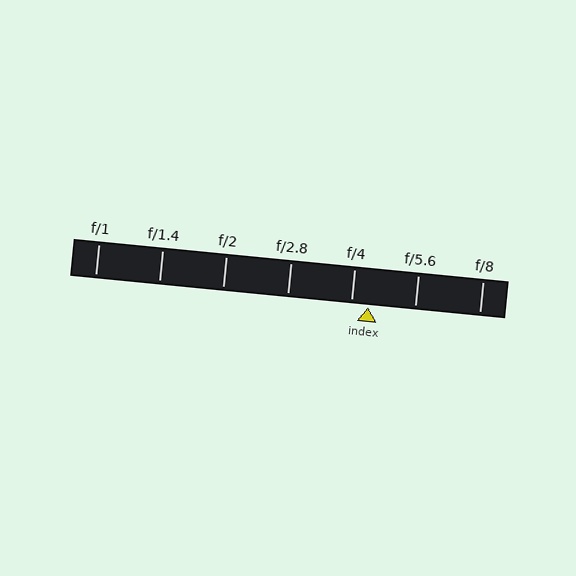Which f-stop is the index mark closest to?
The index mark is closest to f/4.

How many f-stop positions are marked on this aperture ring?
There are 7 f-stop positions marked.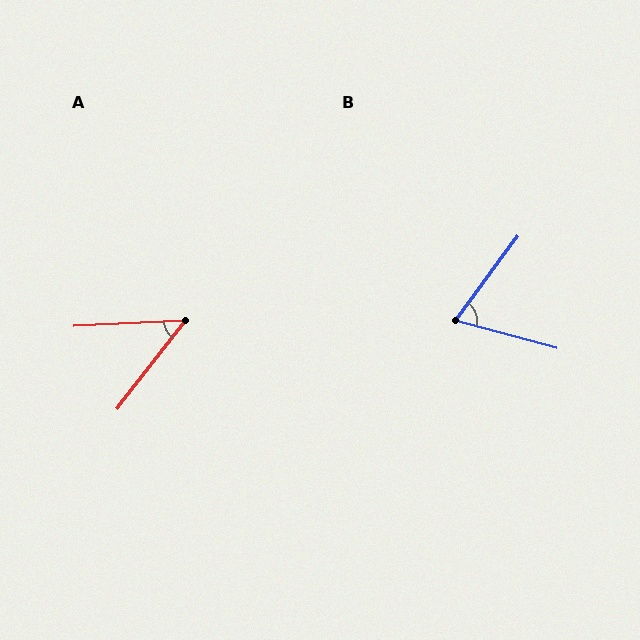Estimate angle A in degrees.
Approximately 49 degrees.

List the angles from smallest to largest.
A (49°), B (69°).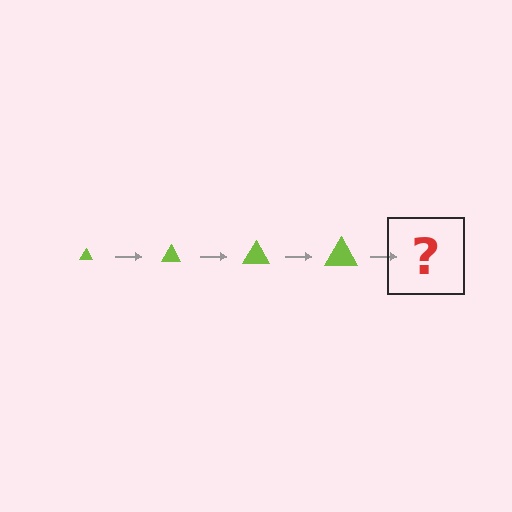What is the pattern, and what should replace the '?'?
The pattern is that the triangle gets progressively larger each step. The '?' should be a lime triangle, larger than the previous one.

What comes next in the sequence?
The next element should be a lime triangle, larger than the previous one.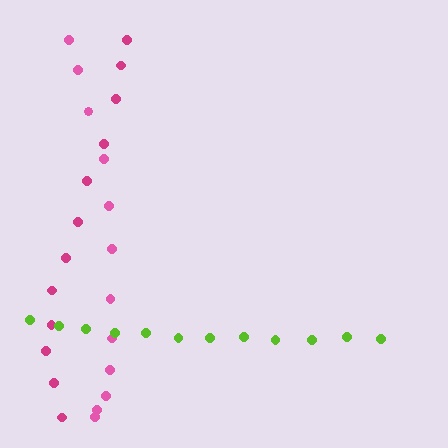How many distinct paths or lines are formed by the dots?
There are 3 distinct paths.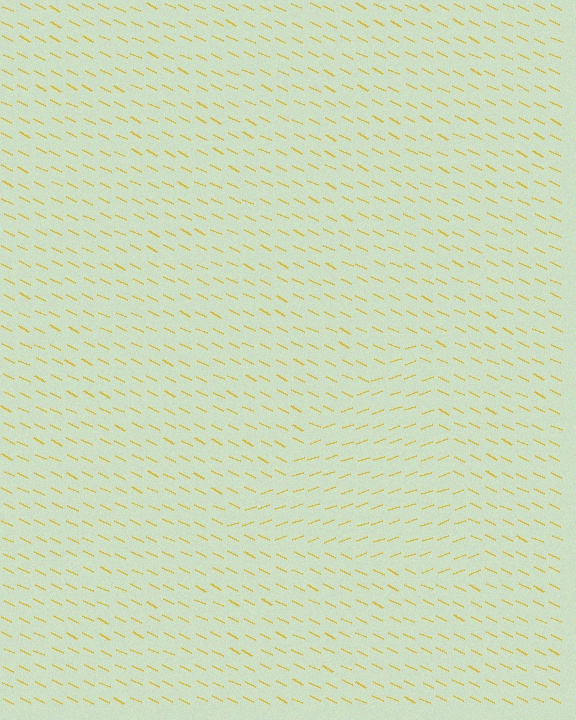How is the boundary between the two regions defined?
The boundary is defined purely by a change in line orientation (approximately 45 degrees difference). All lines are the same color and thickness.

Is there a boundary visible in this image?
Yes, there is a texture boundary formed by a change in line orientation.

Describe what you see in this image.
The image is filled with small yellow line segments. A triangle region in the image has lines oriented differently from the surrounding lines, creating a visible texture boundary.